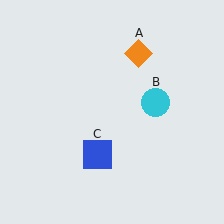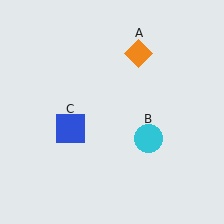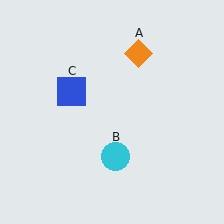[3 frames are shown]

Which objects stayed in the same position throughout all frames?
Orange diamond (object A) remained stationary.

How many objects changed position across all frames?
2 objects changed position: cyan circle (object B), blue square (object C).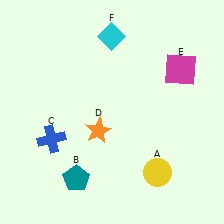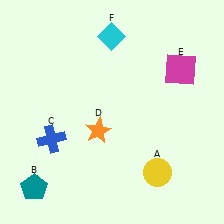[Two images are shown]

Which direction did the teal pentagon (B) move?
The teal pentagon (B) moved left.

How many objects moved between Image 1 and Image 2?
1 object moved between the two images.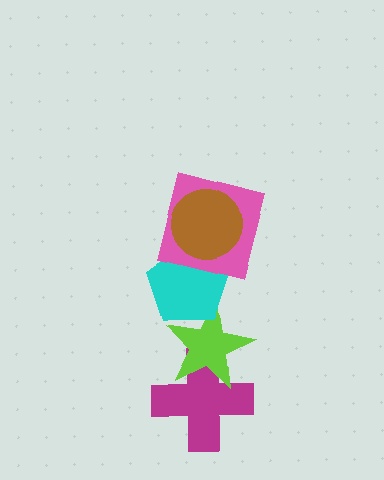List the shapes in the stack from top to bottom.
From top to bottom: the brown circle, the pink square, the cyan pentagon, the lime star, the magenta cross.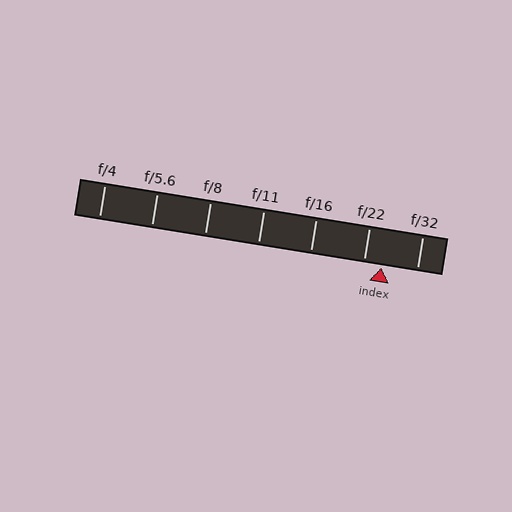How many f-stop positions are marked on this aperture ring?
There are 7 f-stop positions marked.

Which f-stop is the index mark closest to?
The index mark is closest to f/22.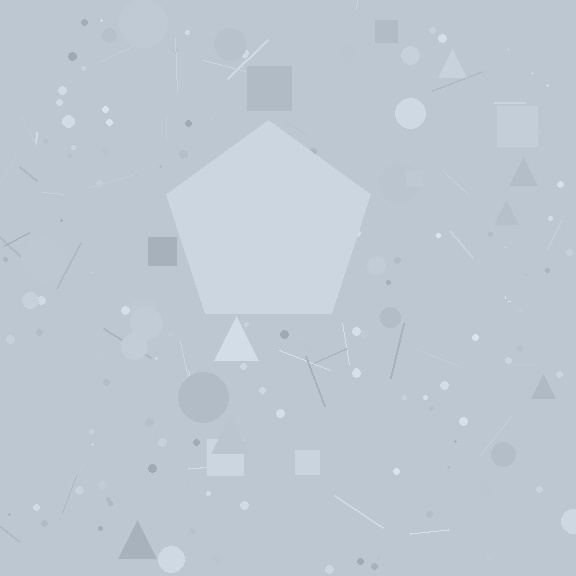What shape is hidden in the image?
A pentagon is hidden in the image.